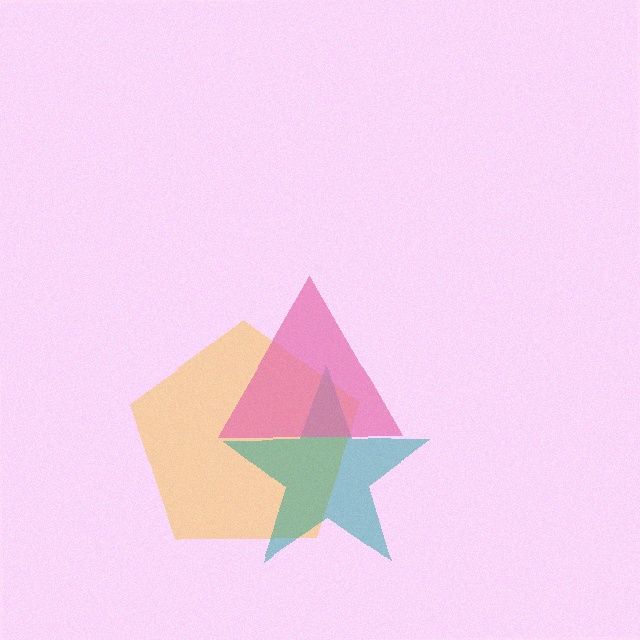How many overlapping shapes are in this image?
There are 3 overlapping shapes in the image.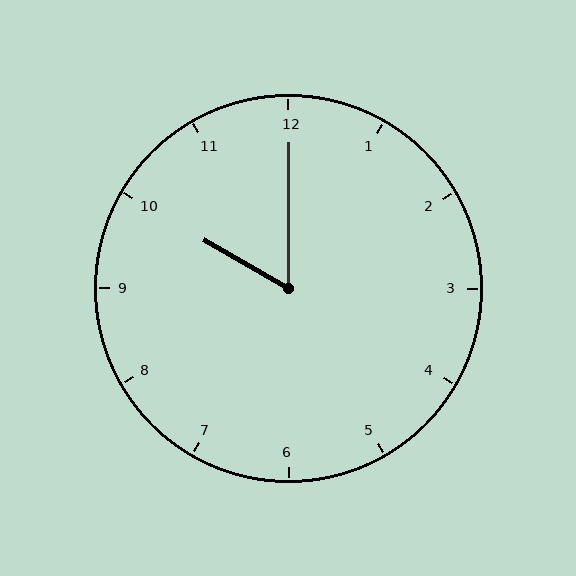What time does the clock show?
10:00.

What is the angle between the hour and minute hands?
Approximately 60 degrees.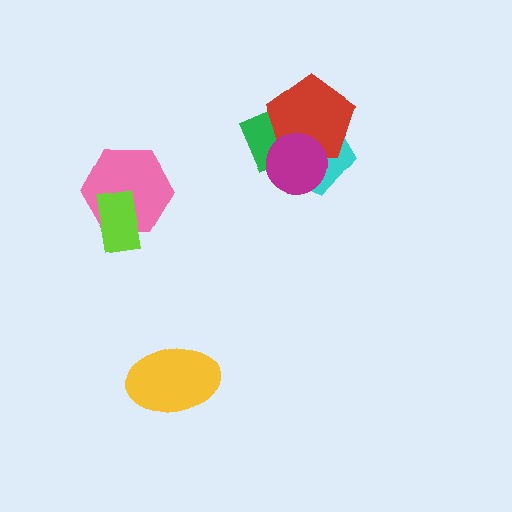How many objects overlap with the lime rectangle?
1 object overlaps with the lime rectangle.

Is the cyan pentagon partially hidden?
Yes, it is partially covered by another shape.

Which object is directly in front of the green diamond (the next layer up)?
The red pentagon is directly in front of the green diamond.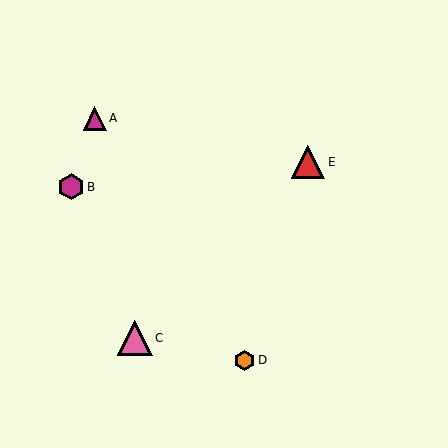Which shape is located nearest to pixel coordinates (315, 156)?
The red triangle (labeled E) at (308, 162) is nearest to that location.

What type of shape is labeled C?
Shape C is a pink triangle.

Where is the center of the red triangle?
The center of the red triangle is at (308, 162).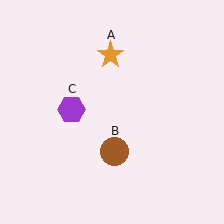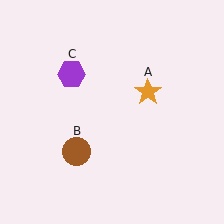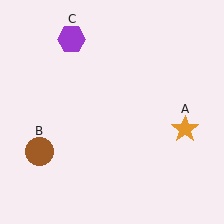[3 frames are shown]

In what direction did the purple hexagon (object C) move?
The purple hexagon (object C) moved up.